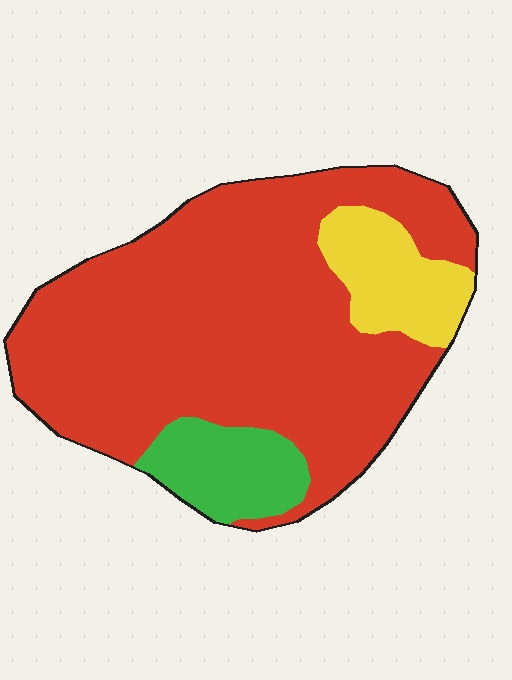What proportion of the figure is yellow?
Yellow takes up about one eighth (1/8) of the figure.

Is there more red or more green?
Red.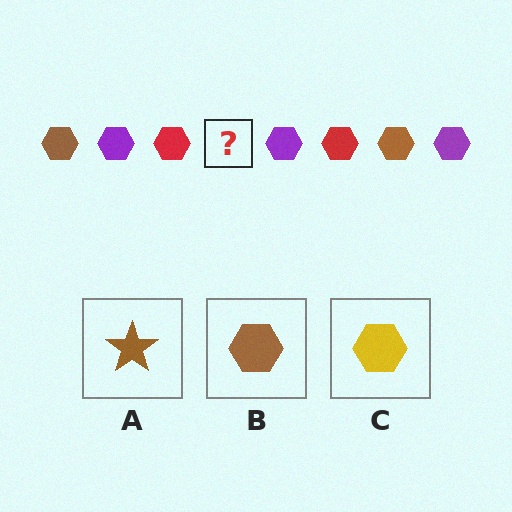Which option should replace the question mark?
Option B.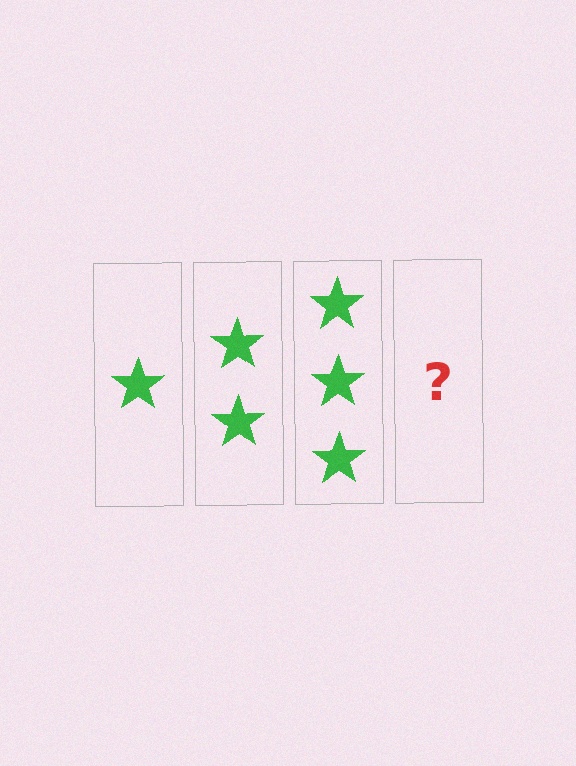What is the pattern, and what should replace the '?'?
The pattern is that each step adds one more star. The '?' should be 4 stars.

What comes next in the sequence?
The next element should be 4 stars.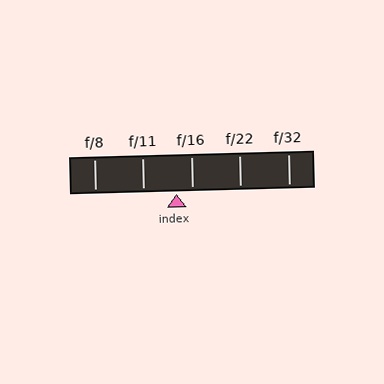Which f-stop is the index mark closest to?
The index mark is closest to f/16.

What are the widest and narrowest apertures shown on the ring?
The widest aperture shown is f/8 and the narrowest is f/32.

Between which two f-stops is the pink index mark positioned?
The index mark is between f/11 and f/16.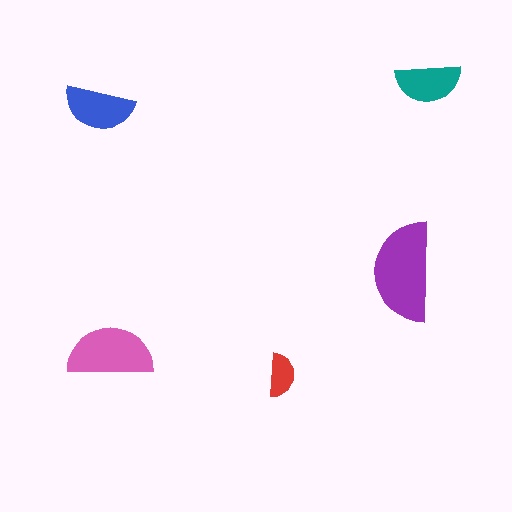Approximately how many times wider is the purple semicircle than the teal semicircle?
About 1.5 times wider.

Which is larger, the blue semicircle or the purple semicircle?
The purple one.